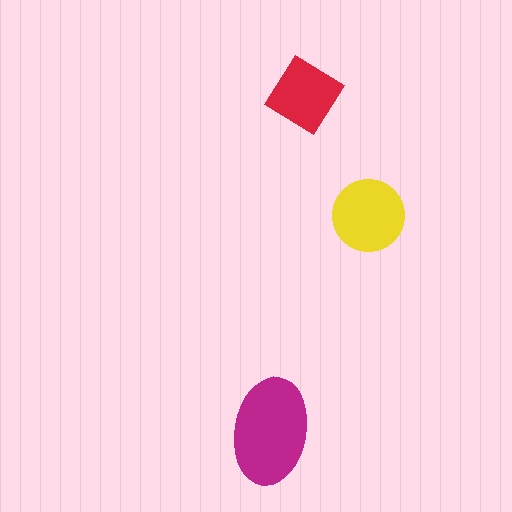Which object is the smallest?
The red diamond.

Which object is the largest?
The magenta ellipse.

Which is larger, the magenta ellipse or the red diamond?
The magenta ellipse.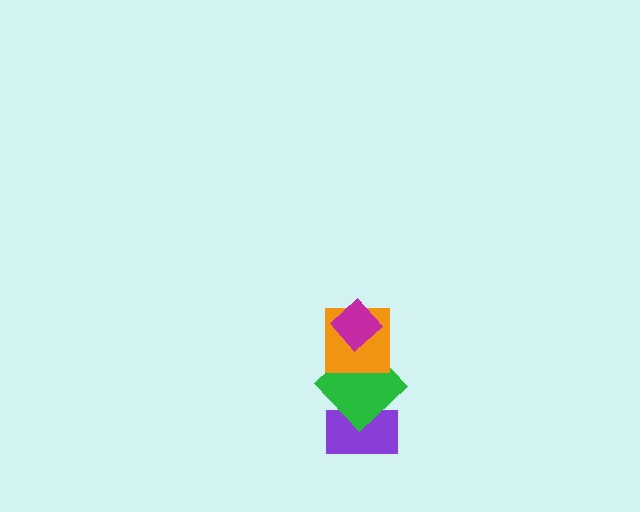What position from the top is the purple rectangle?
The purple rectangle is 4th from the top.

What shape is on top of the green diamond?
The orange square is on top of the green diamond.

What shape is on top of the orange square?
The magenta diamond is on top of the orange square.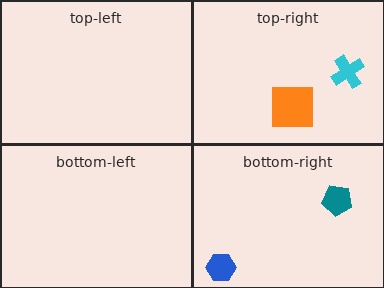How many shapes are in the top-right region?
2.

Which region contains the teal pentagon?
The bottom-right region.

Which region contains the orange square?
The top-right region.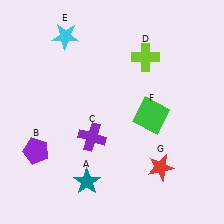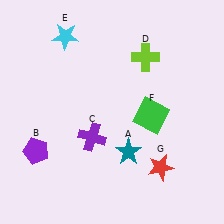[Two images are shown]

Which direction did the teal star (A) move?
The teal star (A) moved right.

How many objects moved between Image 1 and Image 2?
1 object moved between the two images.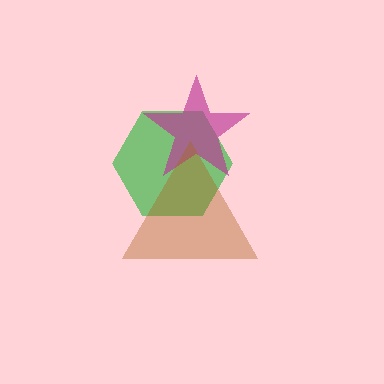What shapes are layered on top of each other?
The layered shapes are: a green hexagon, a magenta star, a brown triangle.